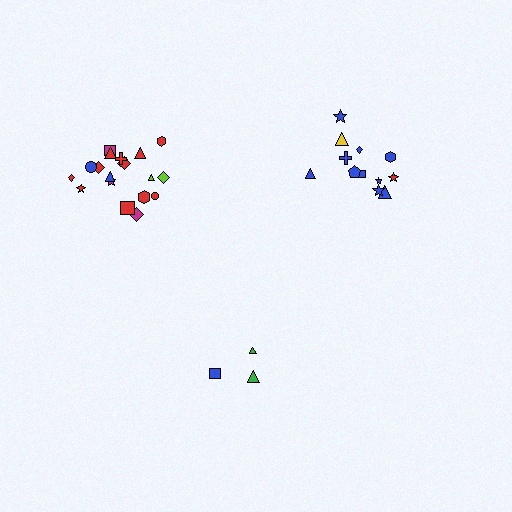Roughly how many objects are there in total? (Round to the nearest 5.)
Roughly 35 objects in total.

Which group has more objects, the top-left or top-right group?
The top-left group.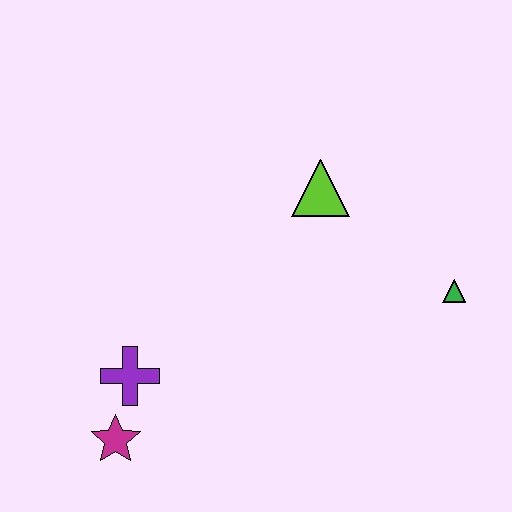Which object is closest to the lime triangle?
The green triangle is closest to the lime triangle.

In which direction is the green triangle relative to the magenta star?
The green triangle is to the right of the magenta star.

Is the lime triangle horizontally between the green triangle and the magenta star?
Yes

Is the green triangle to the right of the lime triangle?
Yes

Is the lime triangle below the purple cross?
No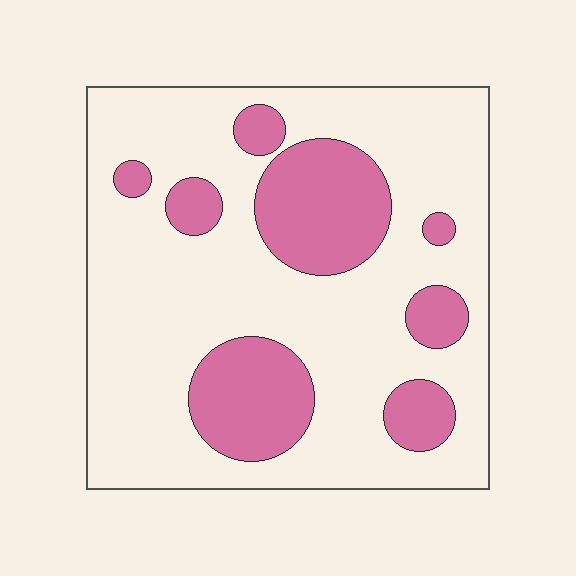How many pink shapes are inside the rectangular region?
8.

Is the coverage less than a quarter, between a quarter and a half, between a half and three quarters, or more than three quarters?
Between a quarter and a half.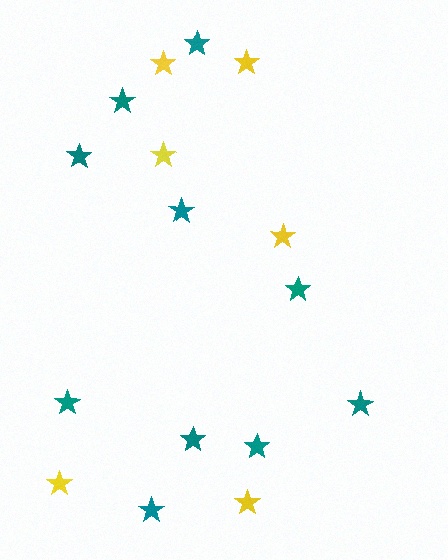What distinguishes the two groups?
There are 2 groups: one group of yellow stars (6) and one group of teal stars (10).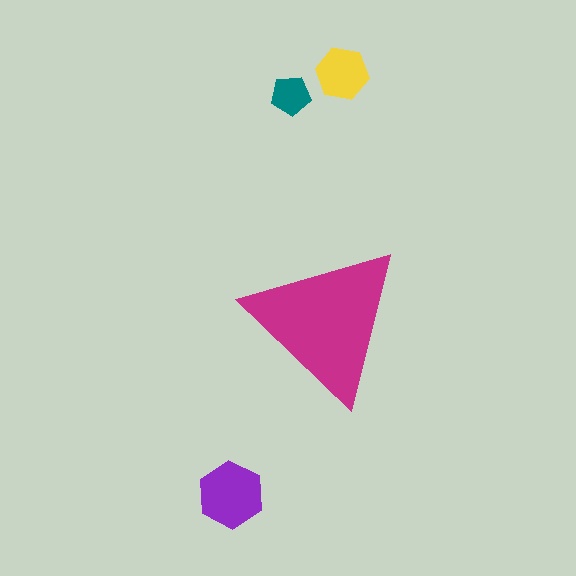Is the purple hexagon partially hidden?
No, the purple hexagon is fully visible.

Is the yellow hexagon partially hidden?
No, the yellow hexagon is fully visible.